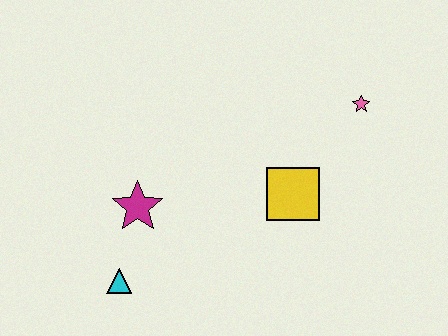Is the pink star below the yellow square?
No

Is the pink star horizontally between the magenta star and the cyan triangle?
No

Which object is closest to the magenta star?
The cyan triangle is closest to the magenta star.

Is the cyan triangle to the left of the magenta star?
Yes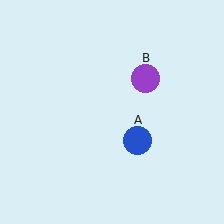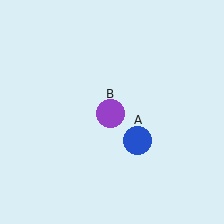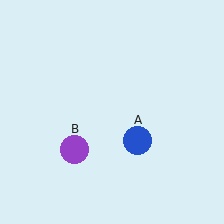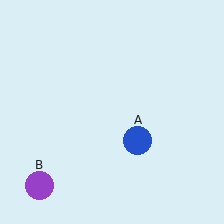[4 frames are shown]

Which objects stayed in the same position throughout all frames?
Blue circle (object A) remained stationary.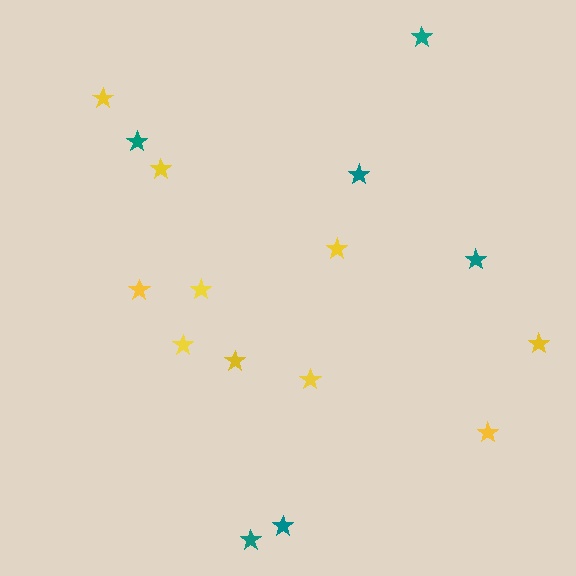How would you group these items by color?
There are 2 groups: one group of yellow stars (10) and one group of teal stars (6).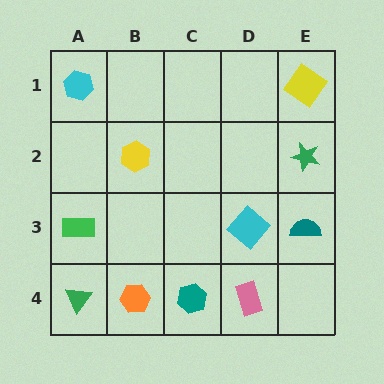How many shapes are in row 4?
4 shapes.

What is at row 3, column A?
A green rectangle.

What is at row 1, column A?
A cyan hexagon.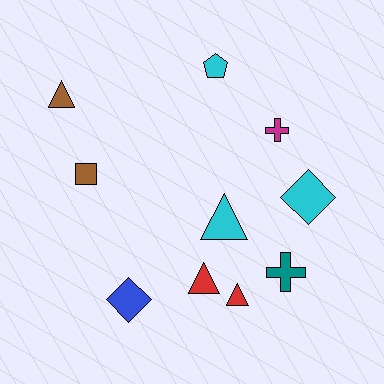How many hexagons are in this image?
There are no hexagons.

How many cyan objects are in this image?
There are 3 cyan objects.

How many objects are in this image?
There are 10 objects.